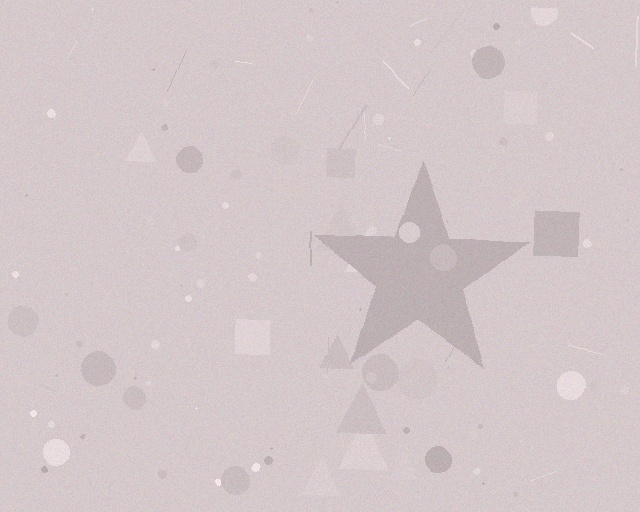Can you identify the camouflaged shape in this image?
The camouflaged shape is a star.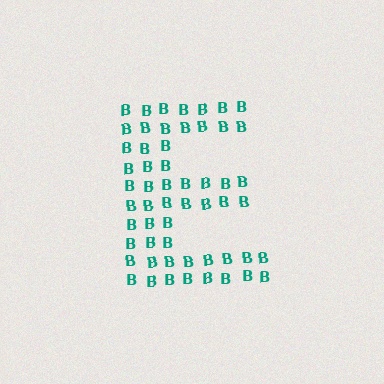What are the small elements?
The small elements are letter B's.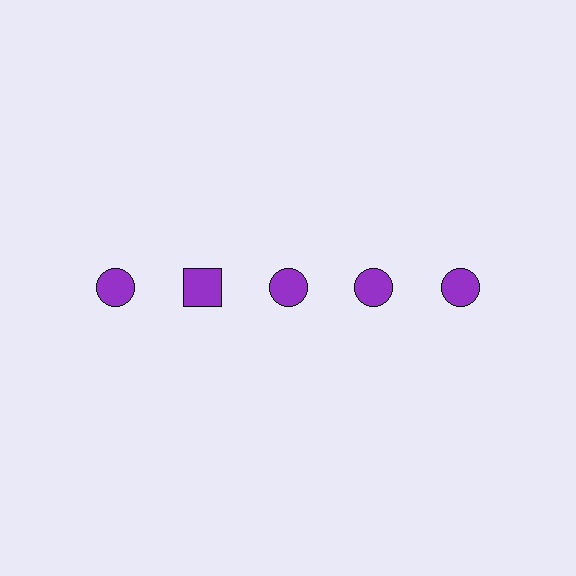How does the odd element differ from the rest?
It has a different shape: square instead of circle.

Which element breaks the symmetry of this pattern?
The purple square in the top row, second from left column breaks the symmetry. All other shapes are purple circles.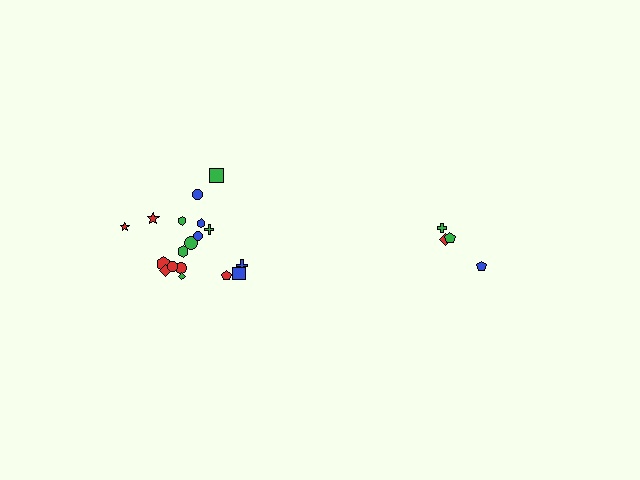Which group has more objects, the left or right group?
The left group.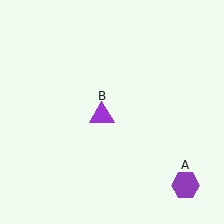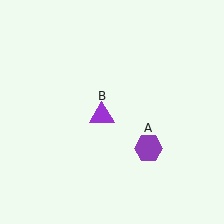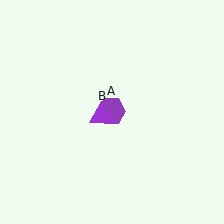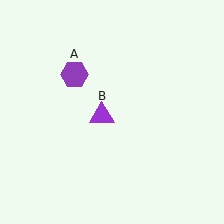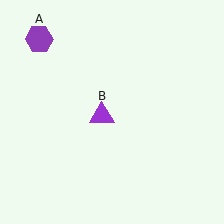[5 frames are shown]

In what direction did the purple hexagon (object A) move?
The purple hexagon (object A) moved up and to the left.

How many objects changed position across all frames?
1 object changed position: purple hexagon (object A).